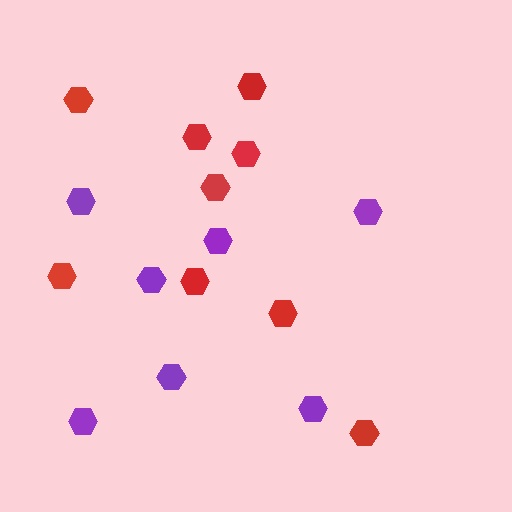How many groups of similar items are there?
There are 2 groups: one group of purple hexagons (7) and one group of red hexagons (9).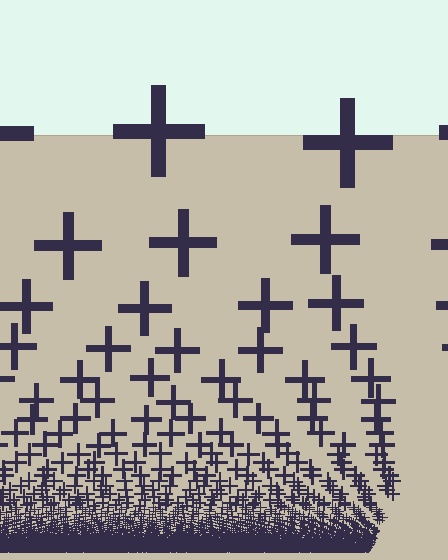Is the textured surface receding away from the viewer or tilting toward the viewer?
The surface appears to tilt toward the viewer. Texture elements get larger and sparser toward the top.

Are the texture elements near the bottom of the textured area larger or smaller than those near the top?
Smaller. The gradient is inverted — elements near the bottom are smaller and denser.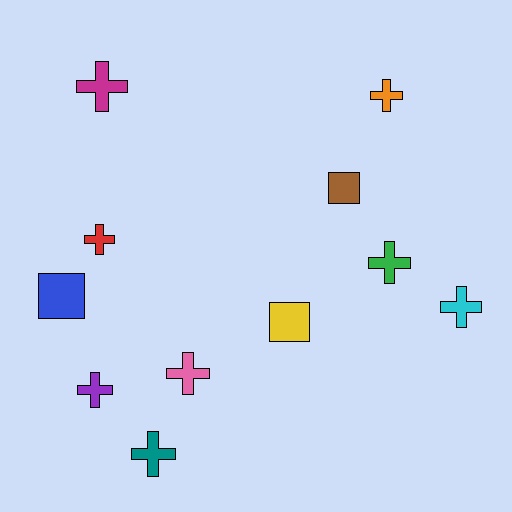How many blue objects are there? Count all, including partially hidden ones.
There is 1 blue object.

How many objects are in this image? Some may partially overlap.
There are 11 objects.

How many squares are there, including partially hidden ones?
There are 3 squares.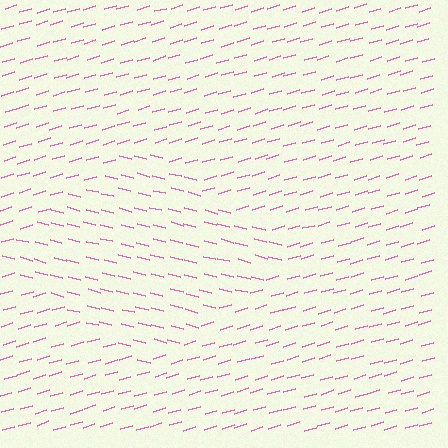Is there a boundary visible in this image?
Yes, there is a texture boundary formed by a change in line orientation.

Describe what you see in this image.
The image is filled with small pink line segments. A diamond region in the image has lines oriented differently from the surrounding lines, creating a visible texture boundary.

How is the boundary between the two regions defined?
The boundary is defined purely by a change in line orientation (approximately 31 degrees difference). All lines are the same color and thickness.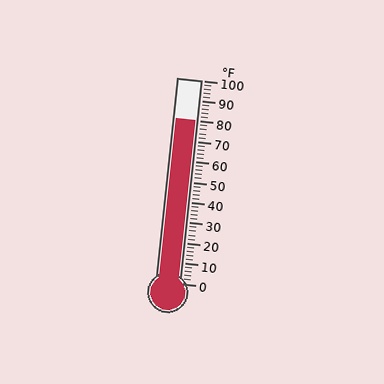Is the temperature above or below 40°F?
The temperature is above 40°F.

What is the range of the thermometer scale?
The thermometer scale ranges from 0°F to 100°F.